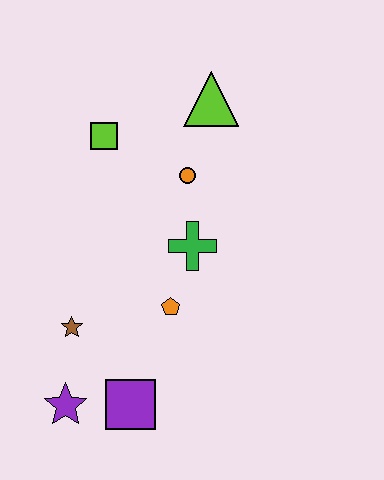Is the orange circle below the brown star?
No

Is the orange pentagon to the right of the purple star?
Yes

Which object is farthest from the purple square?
The lime triangle is farthest from the purple square.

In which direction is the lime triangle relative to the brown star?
The lime triangle is above the brown star.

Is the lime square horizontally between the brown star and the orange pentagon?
Yes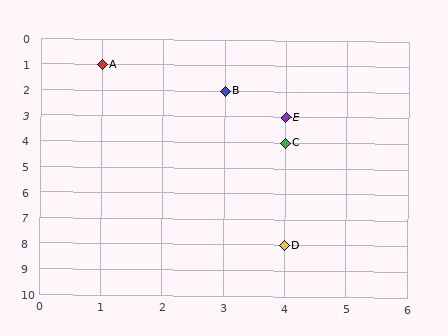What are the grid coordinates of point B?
Point B is at grid coordinates (3, 2).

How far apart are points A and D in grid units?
Points A and D are 3 columns and 7 rows apart (about 7.6 grid units diagonally).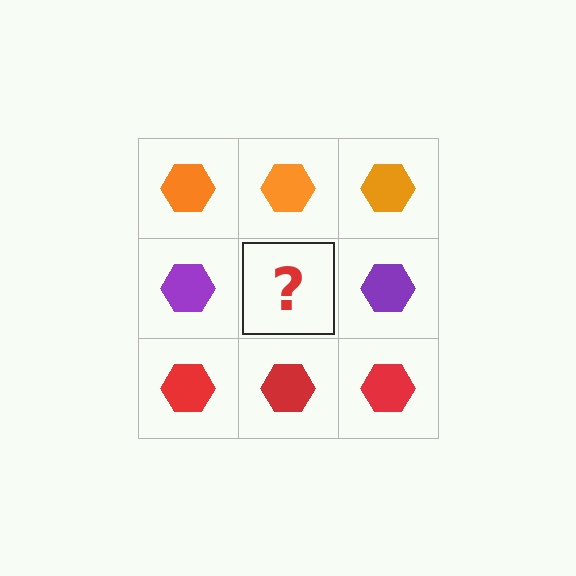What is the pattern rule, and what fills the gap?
The rule is that each row has a consistent color. The gap should be filled with a purple hexagon.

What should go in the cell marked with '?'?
The missing cell should contain a purple hexagon.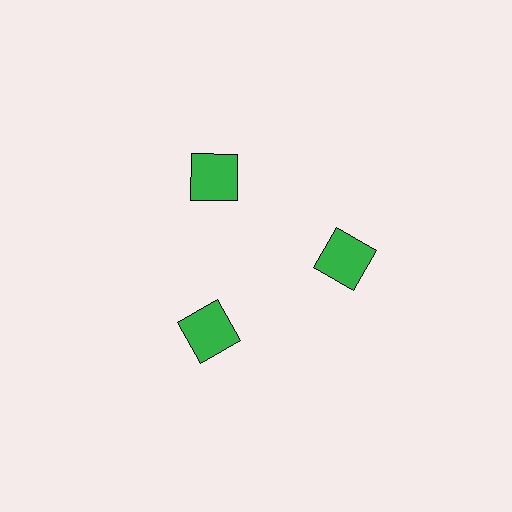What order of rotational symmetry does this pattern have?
This pattern has 3-fold rotational symmetry.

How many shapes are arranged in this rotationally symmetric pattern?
There are 3 shapes, arranged in 3 groups of 1.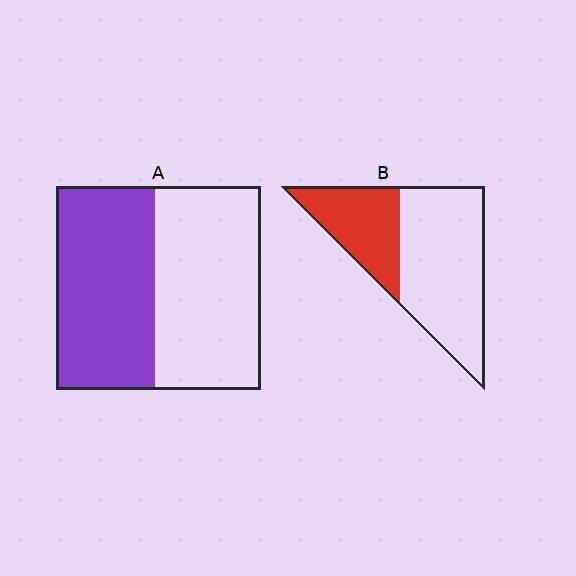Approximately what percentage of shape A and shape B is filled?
A is approximately 50% and B is approximately 35%.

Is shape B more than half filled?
No.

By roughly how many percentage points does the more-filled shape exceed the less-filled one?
By roughly 15 percentage points (A over B).